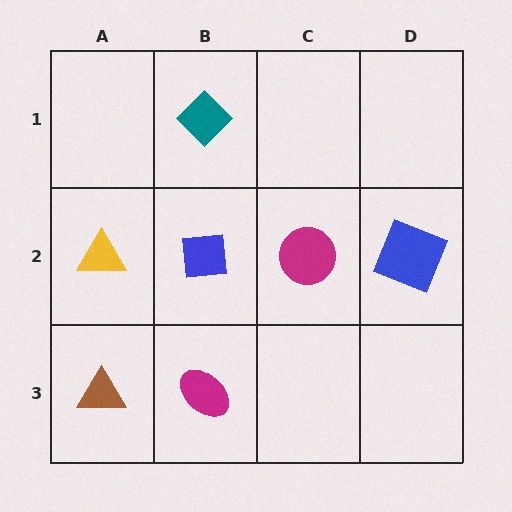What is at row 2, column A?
A yellow triangle.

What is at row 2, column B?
A blue square.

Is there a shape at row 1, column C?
No, that cell is empty.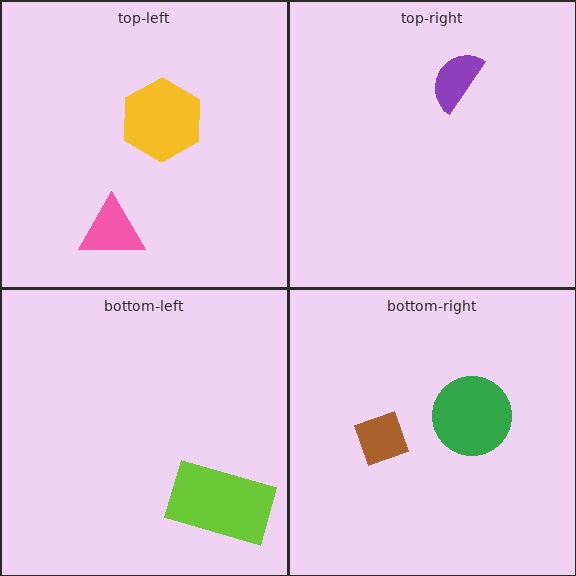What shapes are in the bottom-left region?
The lime rectangle.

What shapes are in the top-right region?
The purple semicircle.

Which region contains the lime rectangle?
The bottom-left region.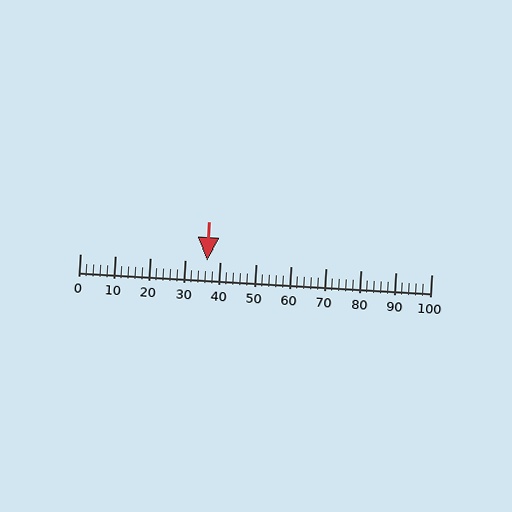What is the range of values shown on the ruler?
The ruler shows values from 0 to 100.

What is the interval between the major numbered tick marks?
The major tick marks are spaced 10 units apart.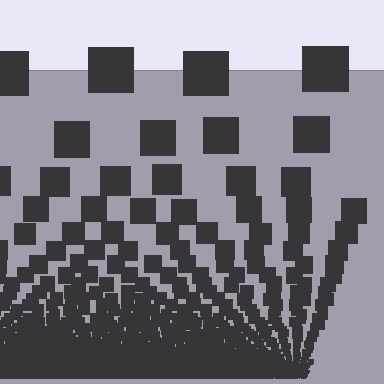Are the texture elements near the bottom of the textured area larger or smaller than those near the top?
Smaller. The gradient is inverted — elements near the bottom are smaller and denser.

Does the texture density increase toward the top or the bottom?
Density increases toward the bottom.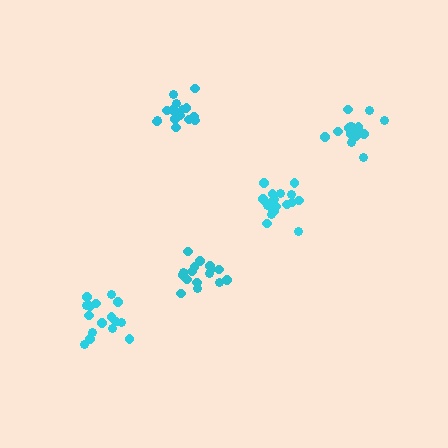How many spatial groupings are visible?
There are 5 spatial groupings.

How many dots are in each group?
Group 1: 15 dots, Group 2: 17 dots, Group 3: 19 dots, Group 4: 16 dots, Group 5: 16 dots (83 total).